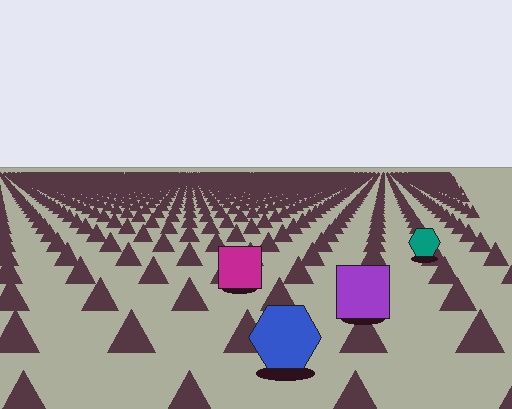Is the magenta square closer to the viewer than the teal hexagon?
Yes. The magenta square is closer — you can tell from the texture gradient: the ground texture is coarser near it.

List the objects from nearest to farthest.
From nearest to farthest: the blue hexagon, the purple square, the magenta square, the teal hexagon.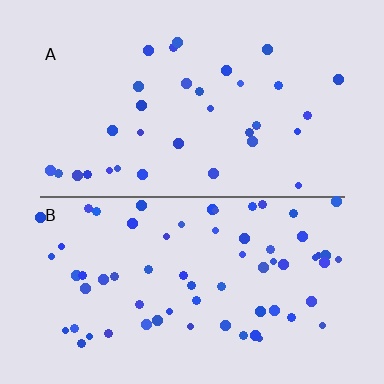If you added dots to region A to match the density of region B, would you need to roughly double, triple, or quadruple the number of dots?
Approximately double.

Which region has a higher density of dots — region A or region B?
B (the bottom).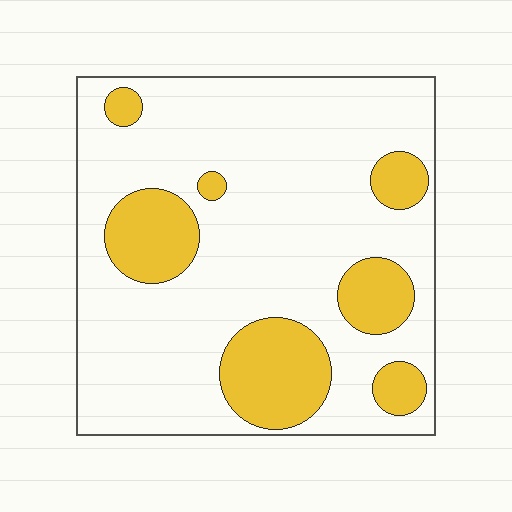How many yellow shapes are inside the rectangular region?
7.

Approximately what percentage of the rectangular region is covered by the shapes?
Approximately 20%.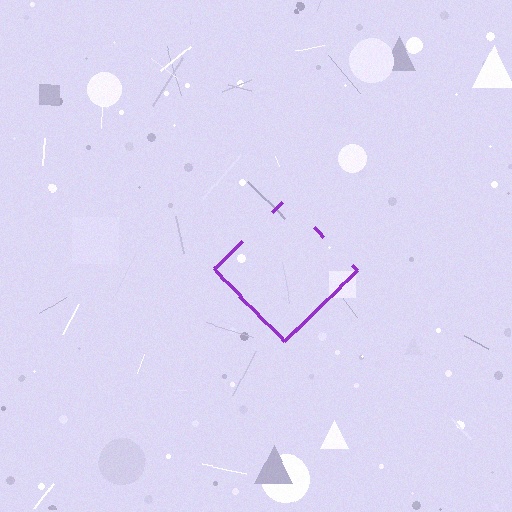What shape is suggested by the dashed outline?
The dashed outline suggests a diamond.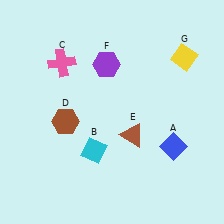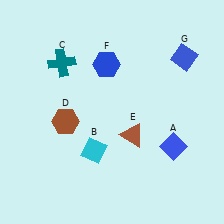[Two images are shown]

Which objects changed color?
C changed from pink to teal. F changed from purple to blue. G changed from yellow to blue.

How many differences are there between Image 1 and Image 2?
There are 3 differences between the two images.